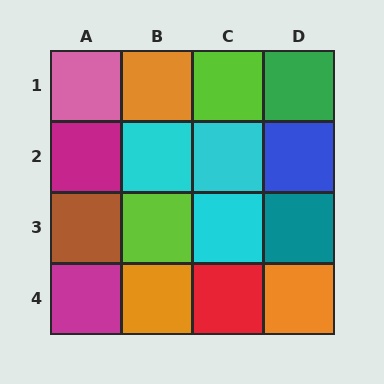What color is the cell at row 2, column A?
Magenta.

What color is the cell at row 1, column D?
Green.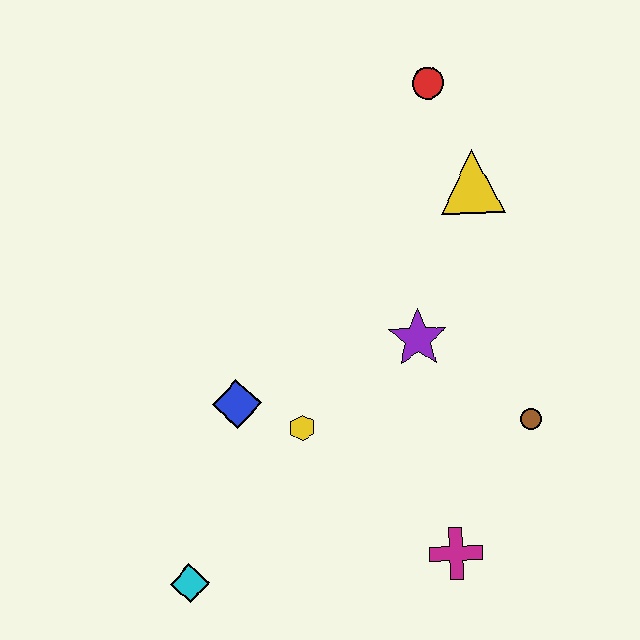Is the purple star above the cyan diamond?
Yes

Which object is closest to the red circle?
The yellow triangle is closest to the red circle.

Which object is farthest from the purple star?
The cyan diamond is farthest from the purple star.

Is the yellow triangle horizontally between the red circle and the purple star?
No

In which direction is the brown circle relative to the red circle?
The brown circle is below the red circle.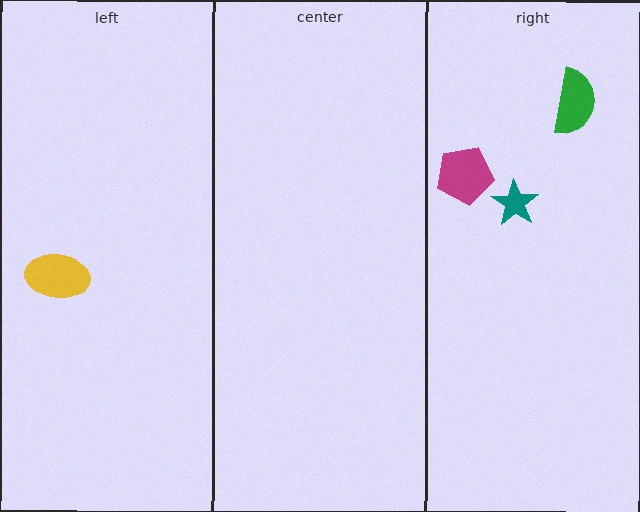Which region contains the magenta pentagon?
The right region.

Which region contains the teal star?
The right region.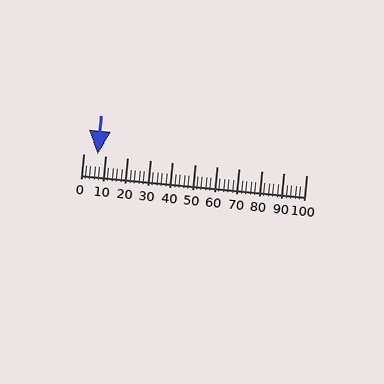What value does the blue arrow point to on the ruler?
The blue arrow points to approximately 6.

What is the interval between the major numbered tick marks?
The major tick marks are spaced 10 units apart.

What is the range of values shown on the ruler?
The ruler shows values from 0 to 100.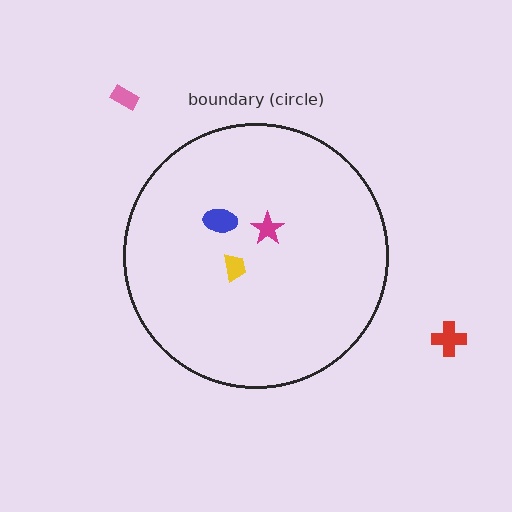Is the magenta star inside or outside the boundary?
Inside.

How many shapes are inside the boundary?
3 inside, 2 outside.